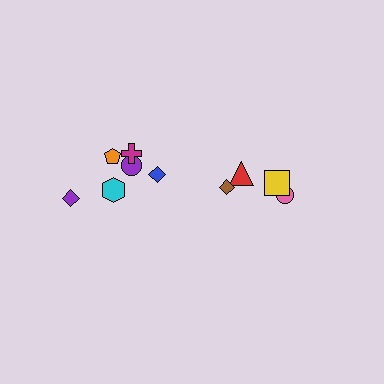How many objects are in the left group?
There are 6 objects.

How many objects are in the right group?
There are 4 objects.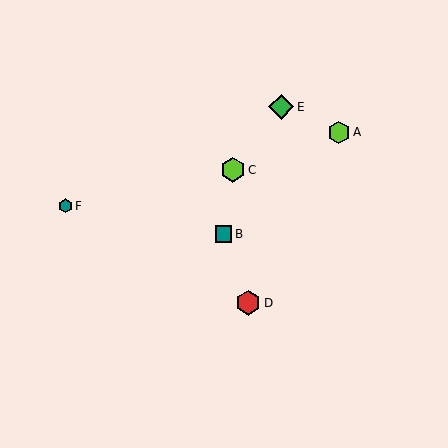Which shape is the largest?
The red hexagon (labeled D) is the largest.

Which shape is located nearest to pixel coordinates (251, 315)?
The red hexagon (labeled D) at (248, 303) is nearest to that location.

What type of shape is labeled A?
Shape A is a lime hexagon.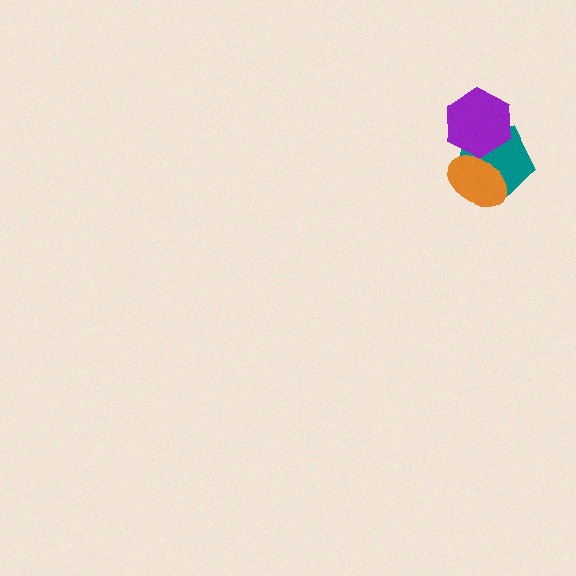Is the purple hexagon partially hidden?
No, no other shape covers it.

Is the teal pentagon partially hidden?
Yes, it is partially covered by another shape.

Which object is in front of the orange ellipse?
The purple hexagon is in front of the orange ellipse.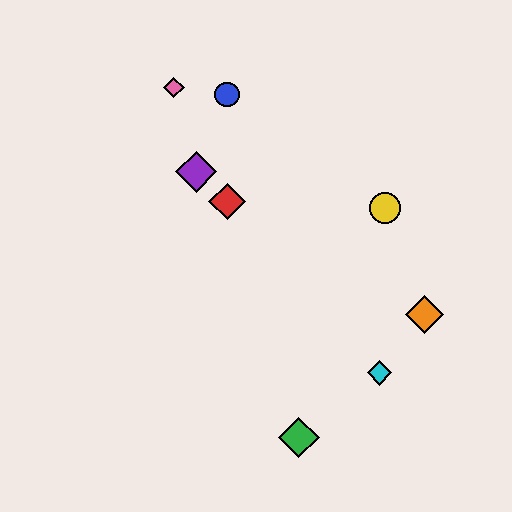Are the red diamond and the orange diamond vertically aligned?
No, the red diamond is at x≈227 and the orange diamond is at x≈425.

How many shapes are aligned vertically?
2 shapes (the red diamond, the blue circle) are aligned vertically.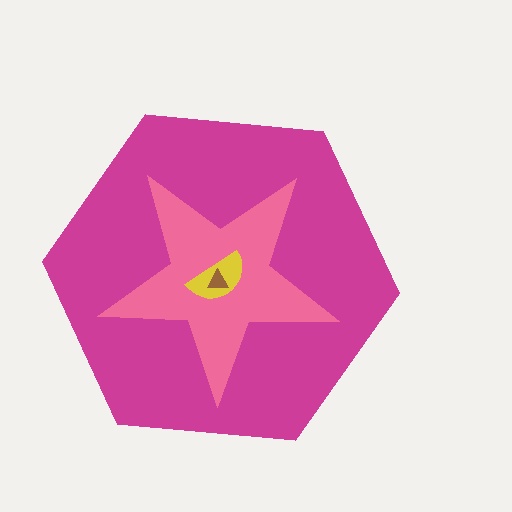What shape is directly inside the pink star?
The yellow semicircle.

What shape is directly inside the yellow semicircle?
The brown triangle.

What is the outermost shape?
The magenta hexagon.